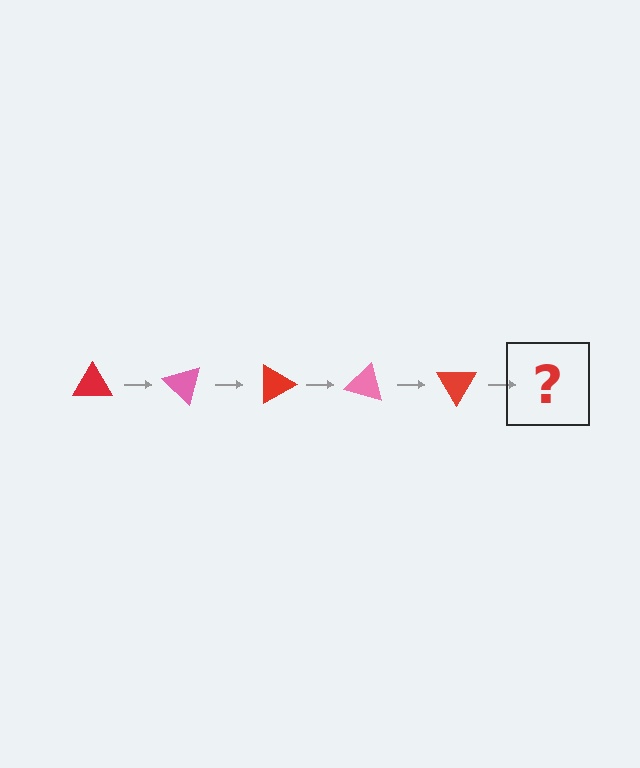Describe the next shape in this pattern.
It should be a pink triangle, rotated 225 degrees from the start.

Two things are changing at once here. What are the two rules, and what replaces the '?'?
The two rules are that it rotates 45 degrees each step and the color cycles through red and pink. The '?' should be a pink triangle, rotated 225 degrees from the start.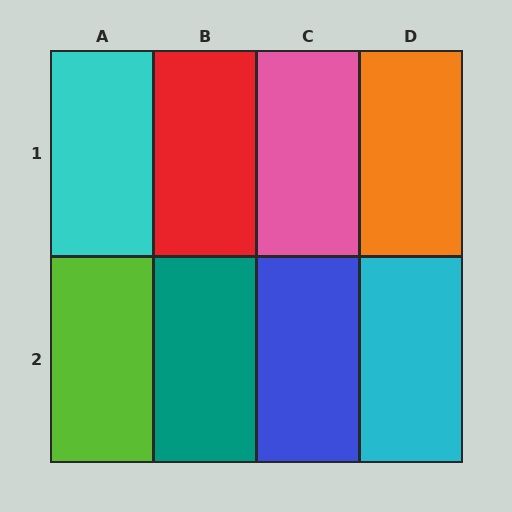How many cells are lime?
1 cell is lime.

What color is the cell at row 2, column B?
Teal.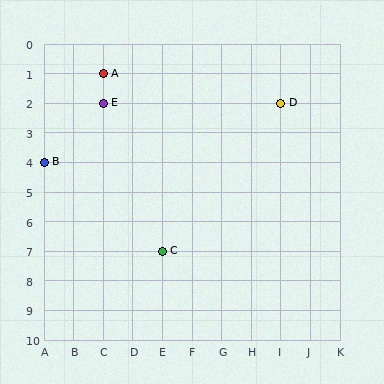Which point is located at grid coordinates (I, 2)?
Point D is at (I, 2).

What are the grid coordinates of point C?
Point C is at grid coordinates (E, 7).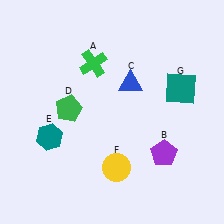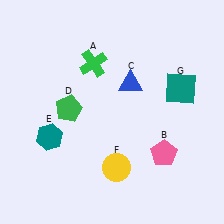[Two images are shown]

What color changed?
The pentagon (B) changed from purple in Image 1 to pink in Image 2.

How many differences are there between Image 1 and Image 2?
There is 1 difference between the two images.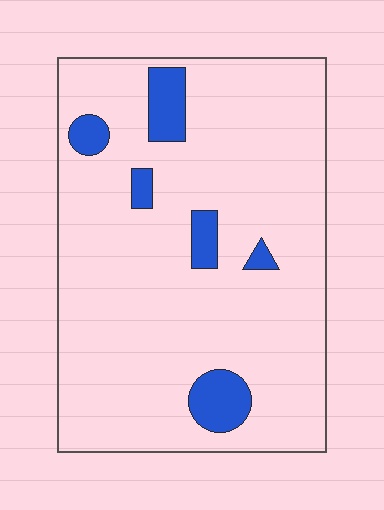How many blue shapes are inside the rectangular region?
6.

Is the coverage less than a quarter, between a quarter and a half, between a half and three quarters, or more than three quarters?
Less than a quarter.